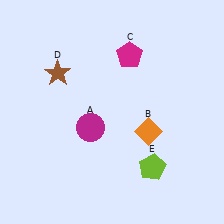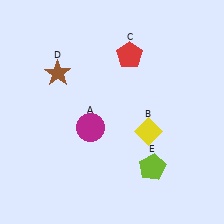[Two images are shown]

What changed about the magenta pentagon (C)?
In Image 1, C is magenta. In Image 2, it changed to red.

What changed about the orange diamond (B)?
In Image 1, B is orange. In Image 2, it changed to yellow.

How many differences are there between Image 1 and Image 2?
There are 2 differences between the two images.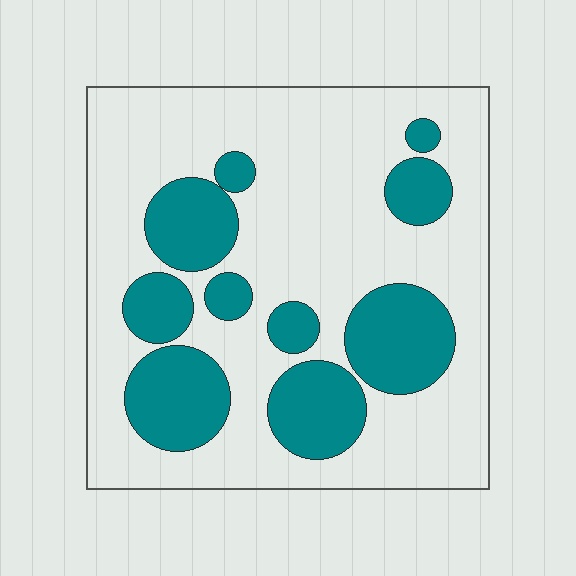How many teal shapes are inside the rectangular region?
10.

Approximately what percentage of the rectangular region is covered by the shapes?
Approximately 30%.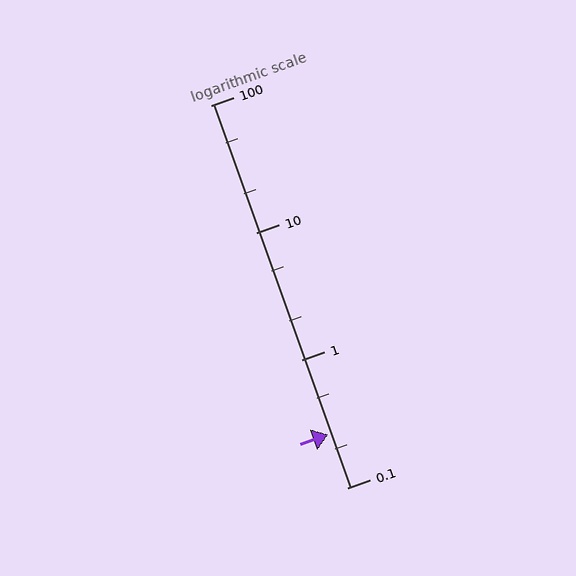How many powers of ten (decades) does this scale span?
The scale spans 3 decades, from 0.1 to 100.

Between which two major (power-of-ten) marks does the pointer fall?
The pointer is between 0.1 and 1.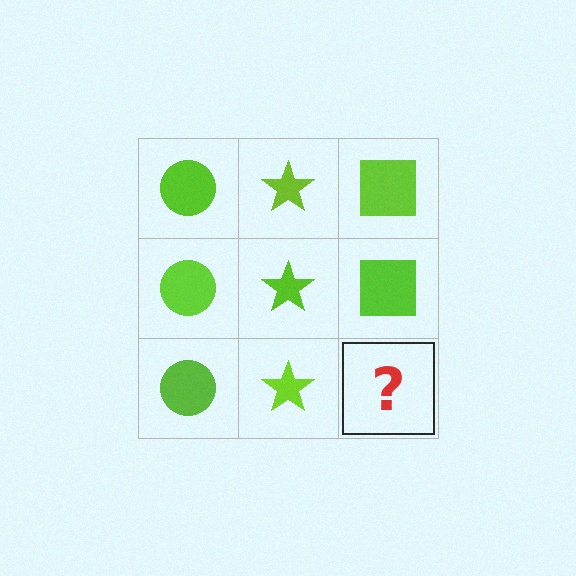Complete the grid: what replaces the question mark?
The question mark should be replaced with a lime square.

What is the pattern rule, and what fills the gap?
The rule is that each column has a consistent shape. The gap should be filled with a lime square.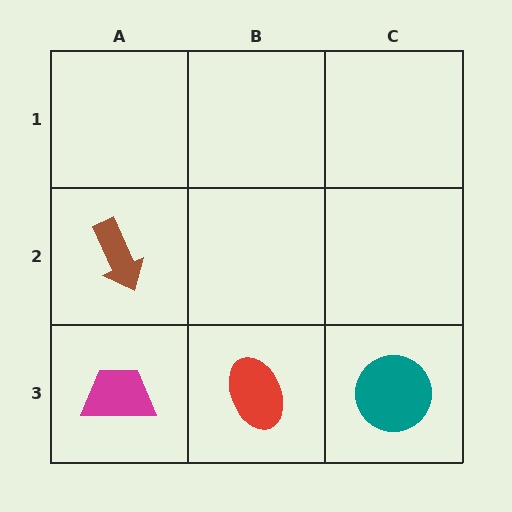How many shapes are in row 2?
1 shape.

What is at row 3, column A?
A magenta trapezoid.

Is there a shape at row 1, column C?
No, that cell is empty.